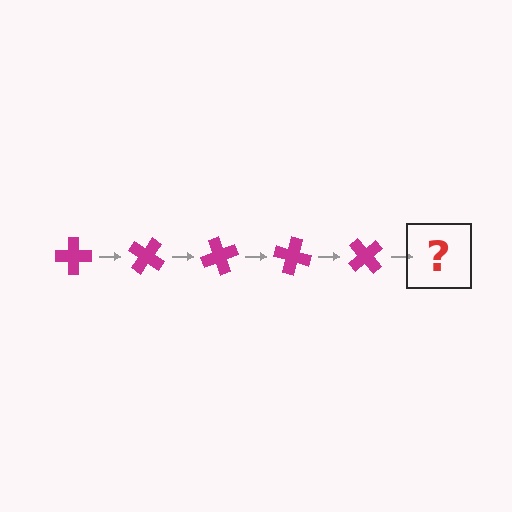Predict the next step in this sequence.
The next step is a magenta cross rotated 175 degrees.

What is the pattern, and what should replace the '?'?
The pattern is that the cross rotates 35 degrees each step. The '?' should be a magenta cross rotated 175 degrees.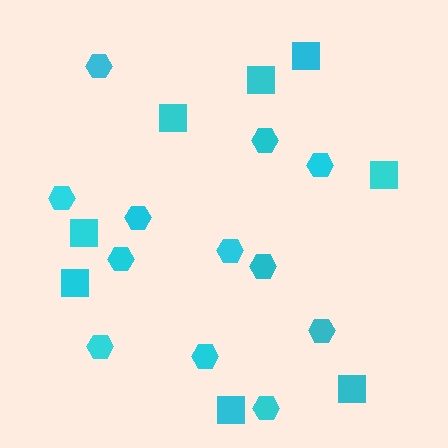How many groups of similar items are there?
There are 2 groups: one group of hexagons (12) and one group of squares (8).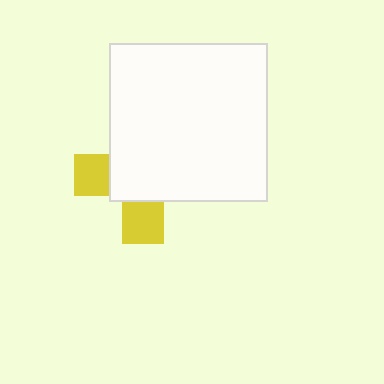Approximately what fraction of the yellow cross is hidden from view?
Roughly 67% of the yellow cross is hidden behind the white square.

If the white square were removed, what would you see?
You would see the complete yellow cross.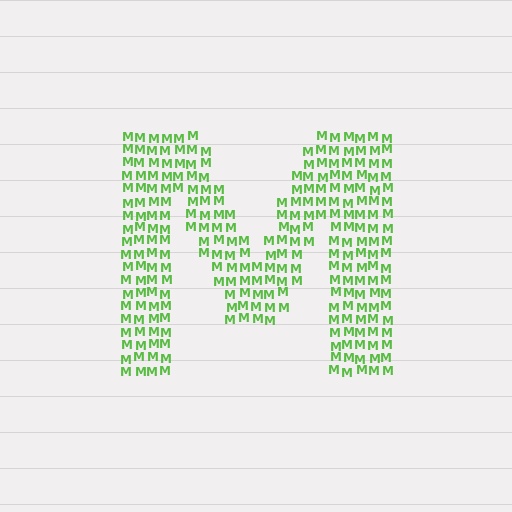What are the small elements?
The small elements are letter M's.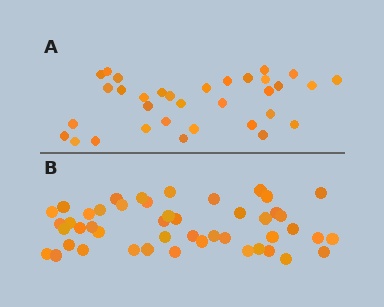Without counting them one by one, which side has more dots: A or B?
Region B (the bottom region) has more dots.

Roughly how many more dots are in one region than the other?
Region B has approximately 15 more dots than region A.